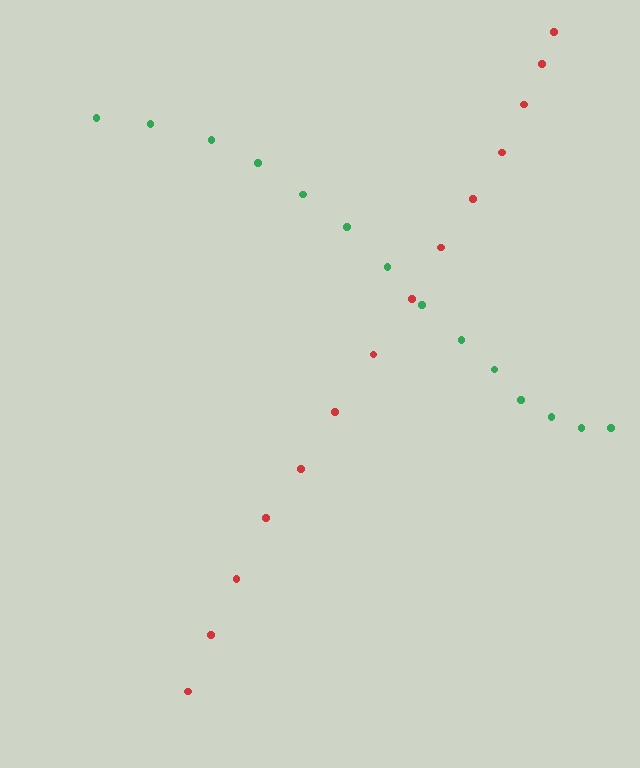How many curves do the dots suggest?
There are 2 distinct paths.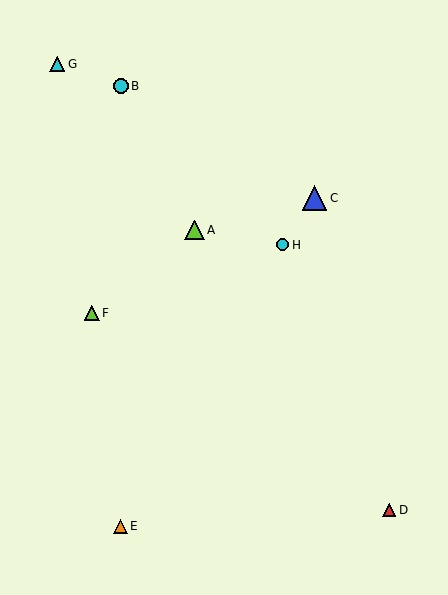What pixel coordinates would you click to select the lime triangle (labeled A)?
Click at (194, 230) to select the lime triangle A.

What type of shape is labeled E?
Shape E is an orange triangle.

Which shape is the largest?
The blue triangle (labeled C) is the largest.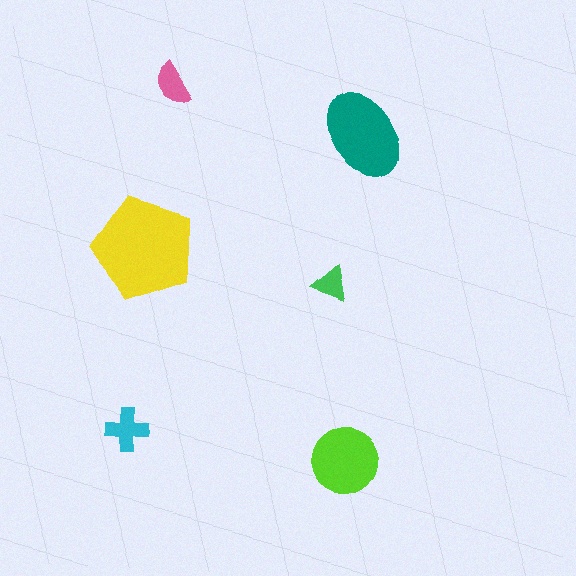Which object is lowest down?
The lime circle is bottommost.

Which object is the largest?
The yellow pentagon.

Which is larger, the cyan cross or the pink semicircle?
The cyan cross.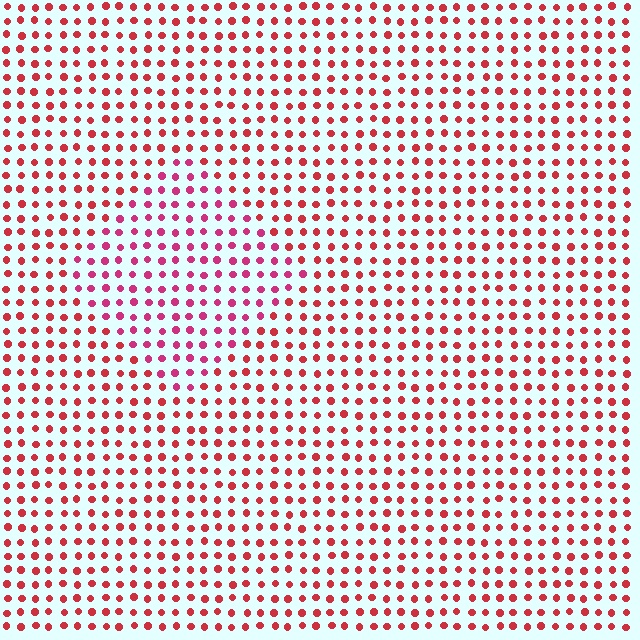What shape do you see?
I see a diamond.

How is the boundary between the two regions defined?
The boundary is defined purely by a slight shift in hue (about 25 degrees). Spacing, size, and orientation are identical on both sides.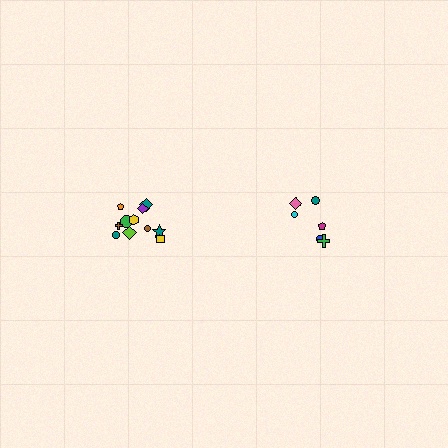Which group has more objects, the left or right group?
The left group.